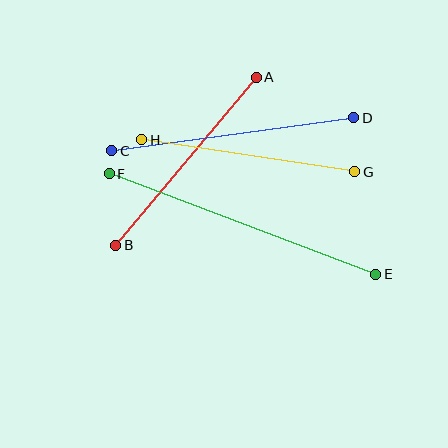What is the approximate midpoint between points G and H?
The midpoint is at approximately (248, 156) pixels.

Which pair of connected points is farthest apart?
Points E and F are farthest apart.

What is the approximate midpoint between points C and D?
The midpoint is at approximately (233, 134) pixels.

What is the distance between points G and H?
The distance is approximately 216 pixels.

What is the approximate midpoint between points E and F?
The midpoint is at approximately (243, 224) pixels.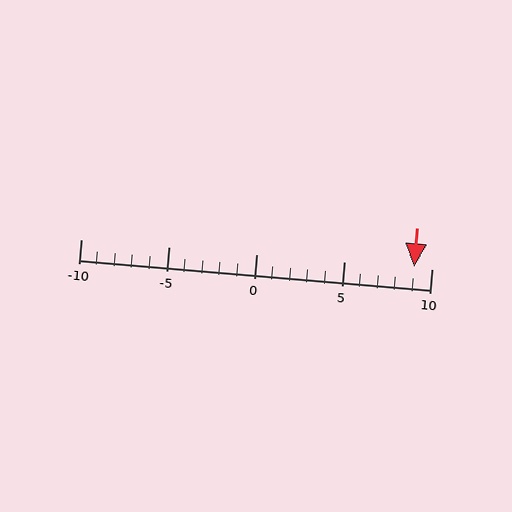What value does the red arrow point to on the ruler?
The red arrow points to approximately 9.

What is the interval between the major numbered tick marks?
The major tick marks are spaced 5 units apart.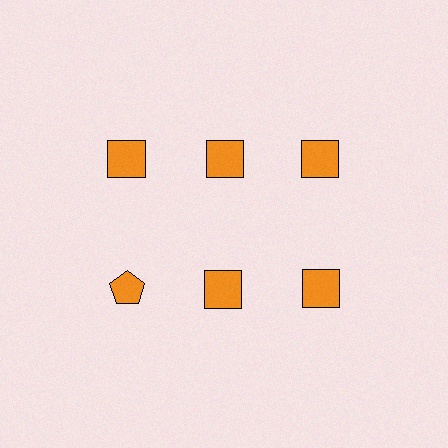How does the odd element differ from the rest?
It has a different shape: pentagon instead of square.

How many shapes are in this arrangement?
There are 6 shapes arranged in a grid pattern.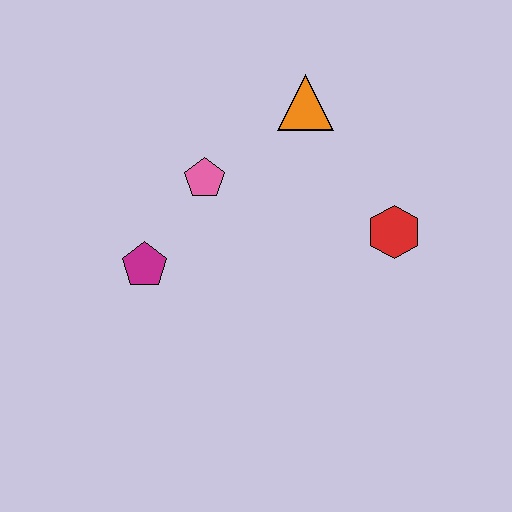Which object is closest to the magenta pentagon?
The pink pentagon is closest to the magenta pentagon.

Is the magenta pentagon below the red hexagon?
Yes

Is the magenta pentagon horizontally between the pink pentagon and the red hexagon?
No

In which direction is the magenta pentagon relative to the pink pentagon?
The magenta pentagon is below the pink pentagon.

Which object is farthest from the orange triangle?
The magenta pentagon is farthest from the orange triangle.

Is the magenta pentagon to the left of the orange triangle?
Yes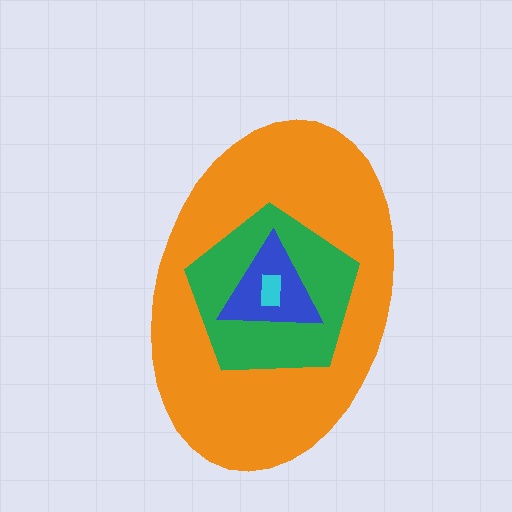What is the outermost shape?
The orange ellipse.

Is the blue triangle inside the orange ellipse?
Yes.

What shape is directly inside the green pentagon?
The blue triangle.